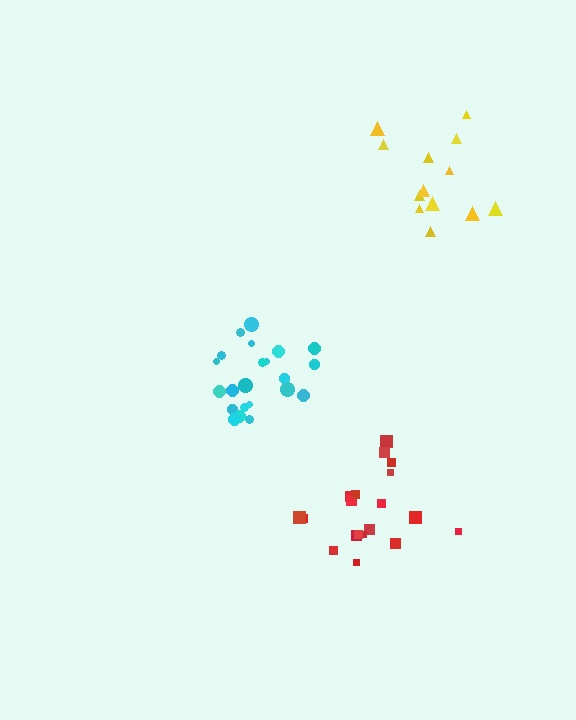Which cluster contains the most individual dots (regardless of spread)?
Cyan (22).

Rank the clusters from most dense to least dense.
cyan, red, yellow.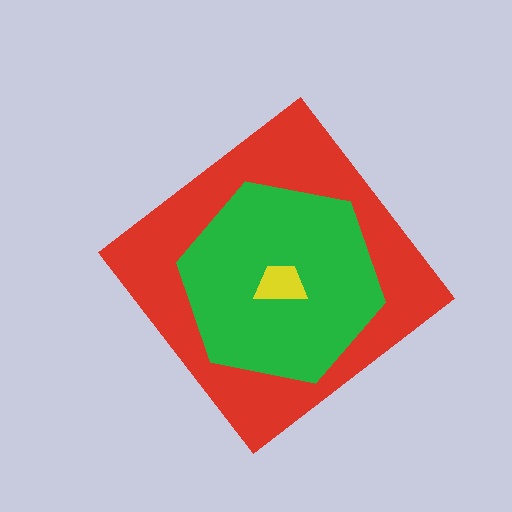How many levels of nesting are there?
3.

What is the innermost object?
The yellow trapezoid.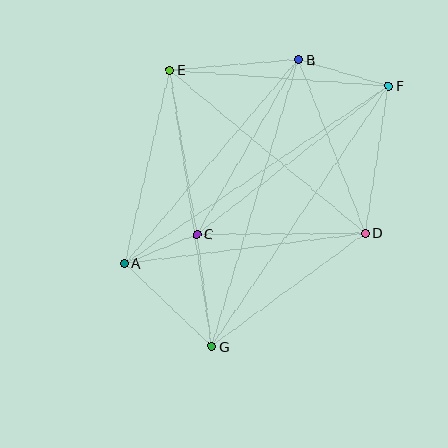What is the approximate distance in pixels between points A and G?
The distance between A and G is approximately 120 pixels.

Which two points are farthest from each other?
Points A and F are farthest from each other.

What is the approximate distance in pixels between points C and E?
The distance between C and E is approximately 166 pixels.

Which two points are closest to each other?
Points A and C are closest to each other.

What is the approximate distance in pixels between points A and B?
The distance between A and B is approximately 268 pixels.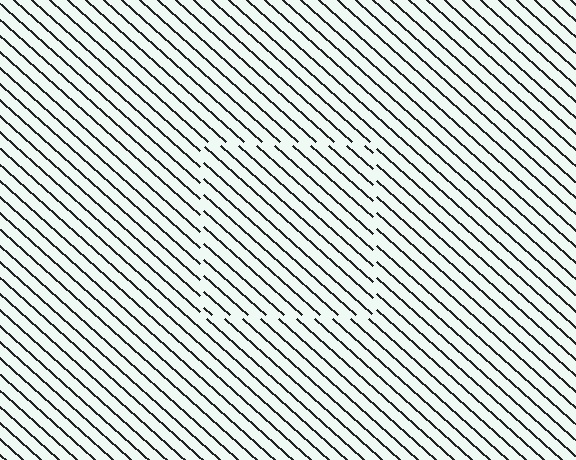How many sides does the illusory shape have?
4 sides — the line-ends trace a square.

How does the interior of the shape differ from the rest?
The interior of the shape contains the same grating, shifted by half a period — the contour is defined by the phase discontinuity where line-ends from the inner and outer gratings abut.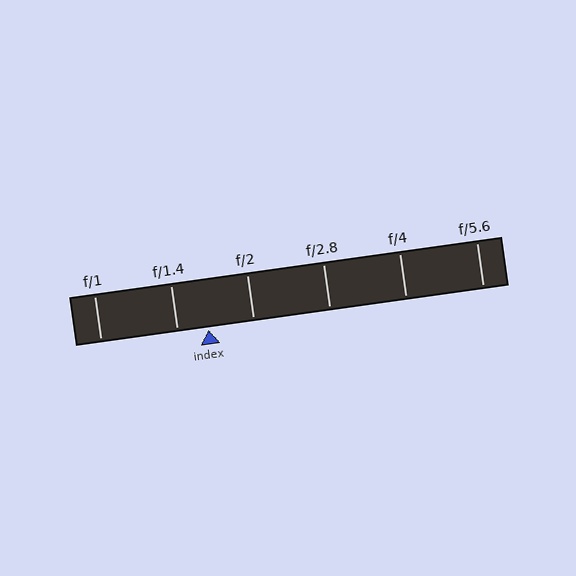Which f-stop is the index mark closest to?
The index mark is closest to f/1.4.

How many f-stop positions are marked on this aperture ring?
There are 6 f-stop positions marked.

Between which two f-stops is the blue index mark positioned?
The index mark is between f/1.4 and f/2.